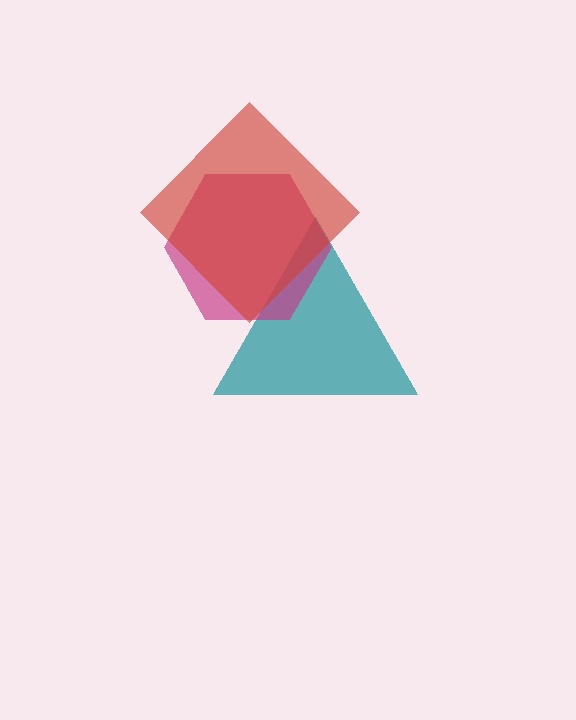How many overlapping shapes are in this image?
There are 3 overlapping shapes in the image.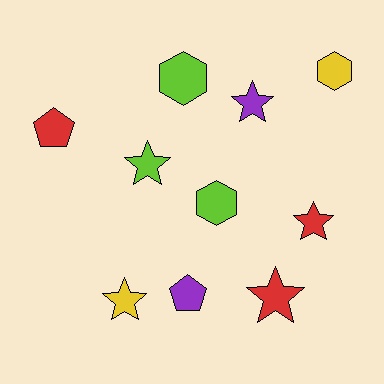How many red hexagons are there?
There are no red hexagons.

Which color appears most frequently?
Red, with 3 objects.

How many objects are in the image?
There are 10 objects.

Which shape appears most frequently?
Star, with 5 objects.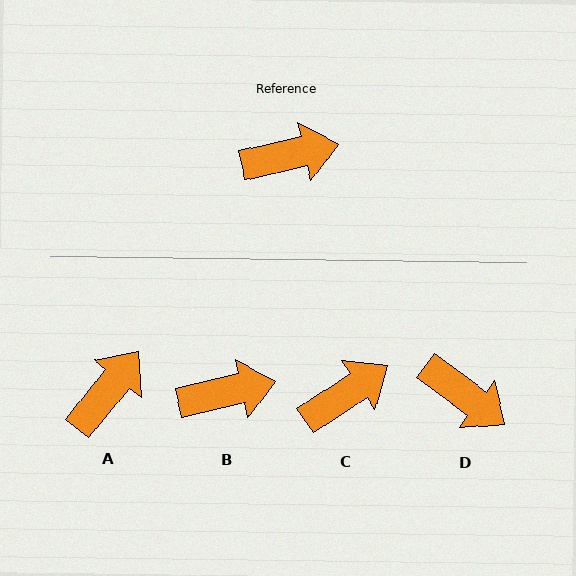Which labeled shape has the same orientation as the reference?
B.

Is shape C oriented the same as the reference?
No, it is off by about 21 degrees.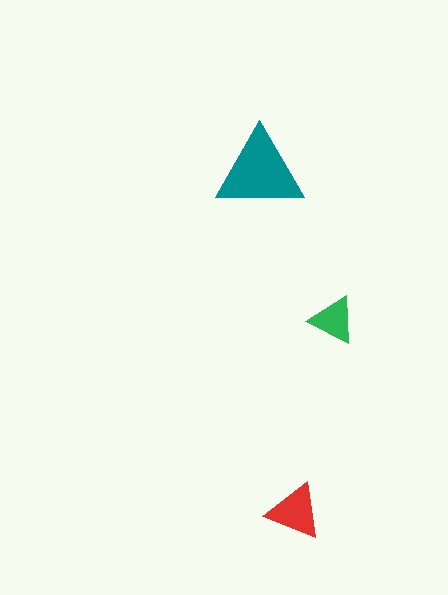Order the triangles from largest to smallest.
the teal one, the red one, the green one.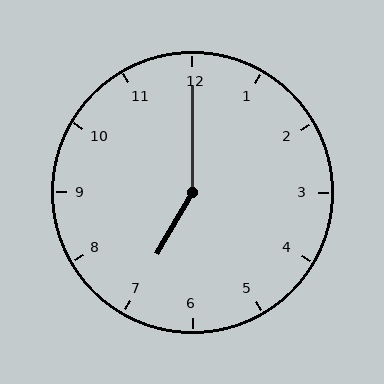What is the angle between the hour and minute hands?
Approximately 150 degrees.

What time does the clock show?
7:00.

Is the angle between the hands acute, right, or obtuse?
It is obtuse.